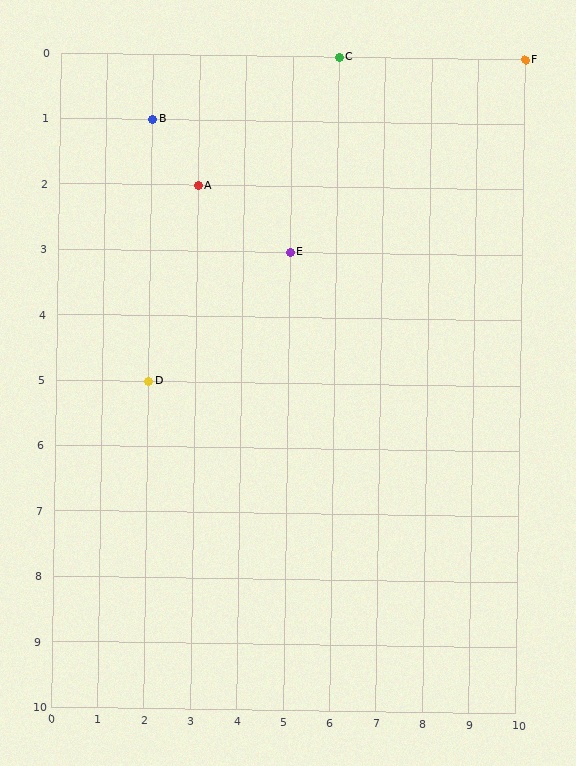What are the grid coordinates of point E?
Point E is at grid coordinates (5, 3).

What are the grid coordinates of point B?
Point B is at grid coordinates (2, 1).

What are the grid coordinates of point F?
Point F is at grid coordinates (10, 0).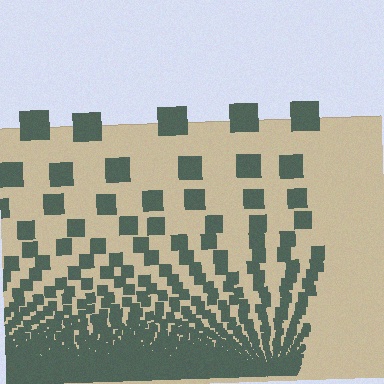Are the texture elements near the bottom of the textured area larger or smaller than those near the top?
Smaller. The gradient is inverted — elements near the bottom are smaller and denser.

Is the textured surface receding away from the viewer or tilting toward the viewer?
The surface appears to tilt toward the viewer. Texture elements get larger and sparser toward the top.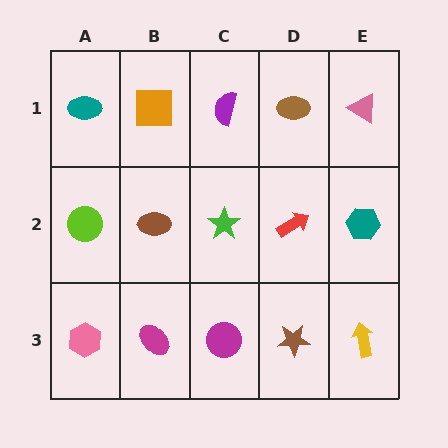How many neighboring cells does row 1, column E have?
2.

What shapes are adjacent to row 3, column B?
A brown ellipse (row 2, column B), a pink hexagon (row 3, column A), a magenta circle (row 3, column C).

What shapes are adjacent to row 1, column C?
A green star (row 2, column C), an orange square (row 1, column B), a brown ellipse (row 1, column D).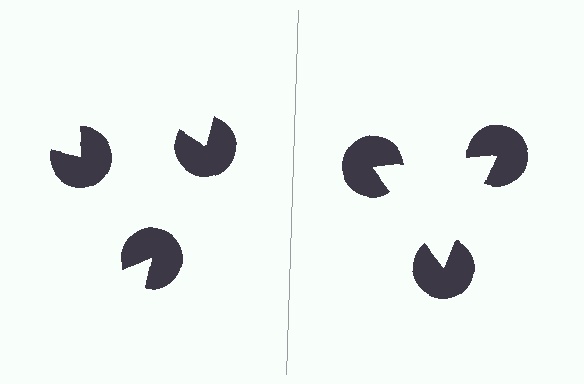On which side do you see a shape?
An illusory triangle appears on the right side. On the left side the wedge cuts are rotated, so no coherent shape forms.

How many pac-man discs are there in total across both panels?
6 — 3 on each side.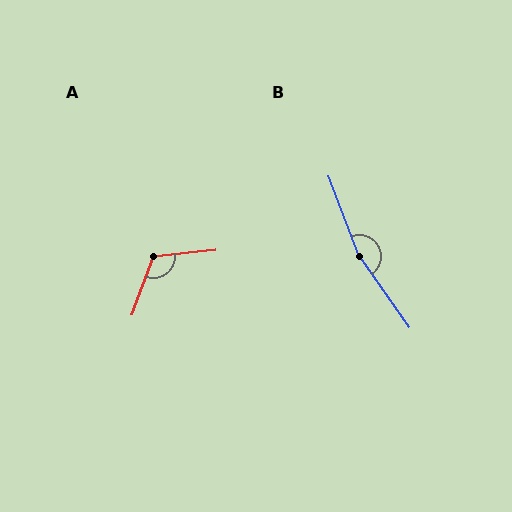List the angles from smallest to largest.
A (116°), B (166°).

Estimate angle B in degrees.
Approximately 166 degrees.